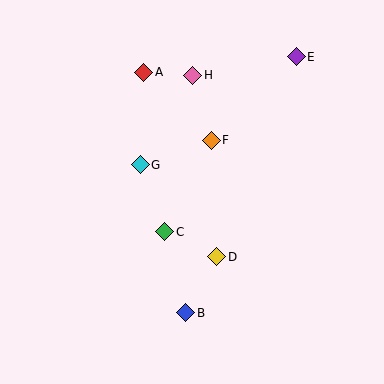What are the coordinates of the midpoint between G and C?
The midpoint between G and C is at (152, 198).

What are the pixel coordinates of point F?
Point F is at (211, 140).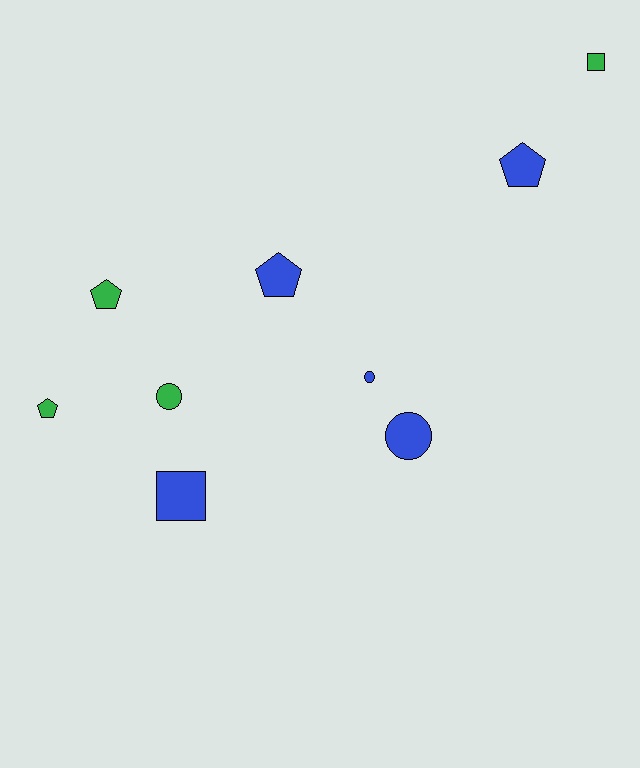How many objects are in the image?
There are 9 objects.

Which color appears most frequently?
Blue, with 5 objects.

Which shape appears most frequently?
Pentagon, with 4 objects.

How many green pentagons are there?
There are 2 green pentagons.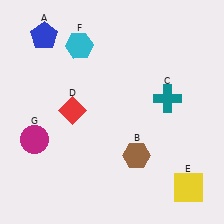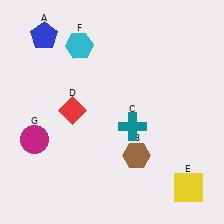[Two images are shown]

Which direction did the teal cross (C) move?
The teal cross (C) moved left.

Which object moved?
The teal cross (C) moved left.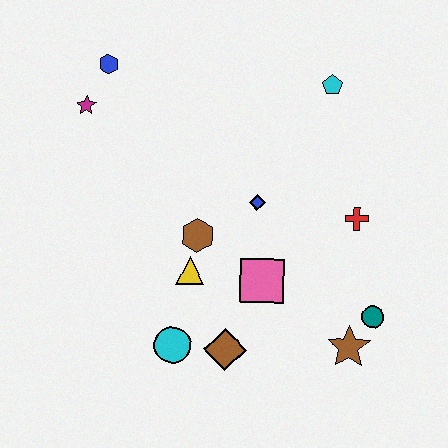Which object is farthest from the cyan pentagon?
The cyan circle is farthest from the cyan pentagon.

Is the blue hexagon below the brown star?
No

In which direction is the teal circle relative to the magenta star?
The teal circle is to the right of the magenta star.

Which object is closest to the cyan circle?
The brown diamond is closest to the cyan circle.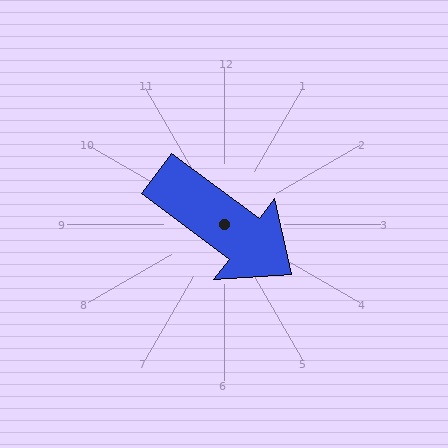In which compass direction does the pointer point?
Southeast.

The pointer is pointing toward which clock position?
Roughly 4 o'clock.